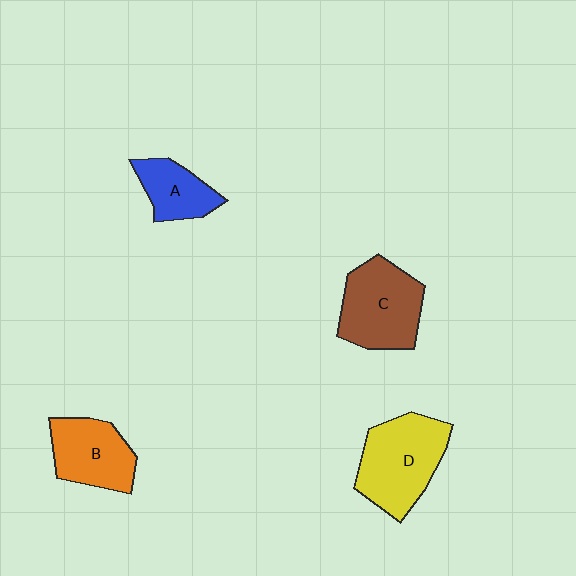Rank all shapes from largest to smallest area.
From largest to smallest: D (yellow), C (brown), B (orange), A (blue).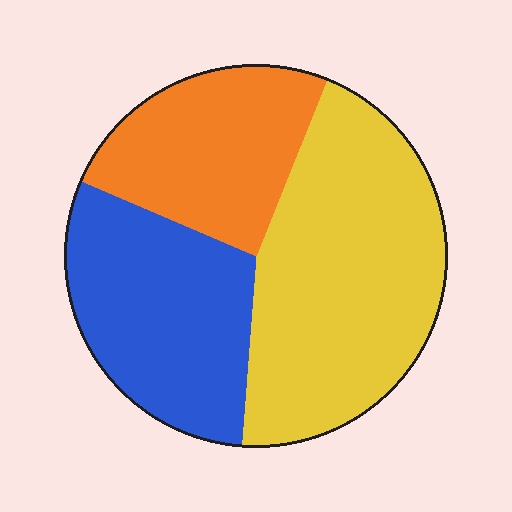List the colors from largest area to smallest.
From largest to smallest: yellow, blue, orange.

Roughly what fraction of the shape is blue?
Blue takes up about one third (1/3) of the shape.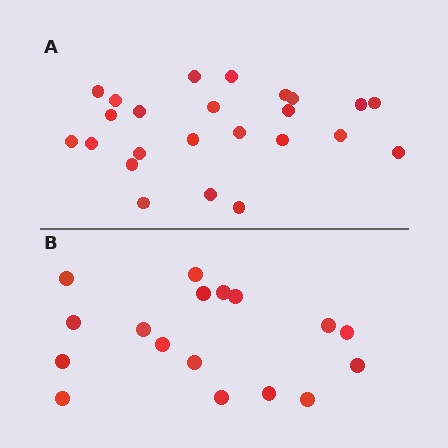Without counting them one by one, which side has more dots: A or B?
Region A (the top region) has more dots.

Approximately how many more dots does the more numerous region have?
Region A has roughly 8 or so more dots than region B.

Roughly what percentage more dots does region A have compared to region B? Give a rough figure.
About 40% more.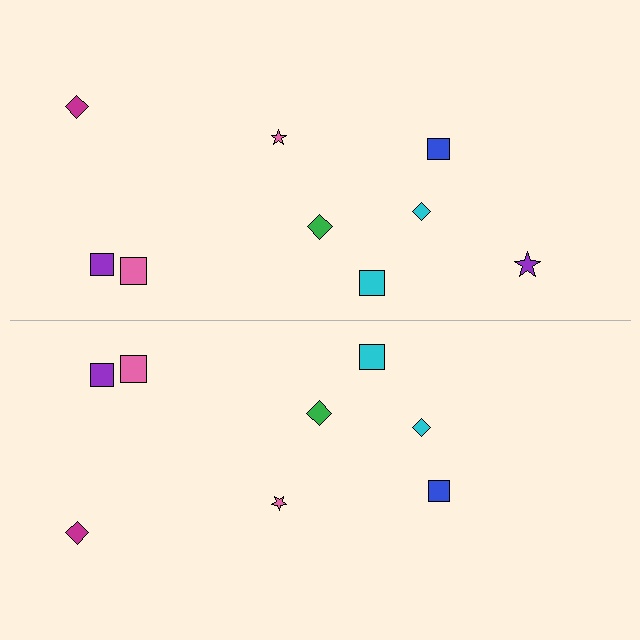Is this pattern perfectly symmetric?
No, the pattern is not perfectly symmetric. A purple star is missing from the bottom side.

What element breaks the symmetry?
A purple star is missing from the bottom side.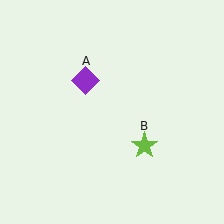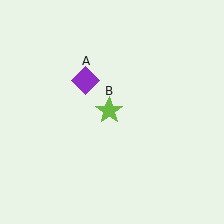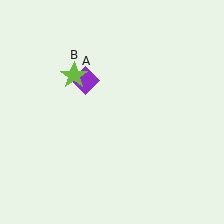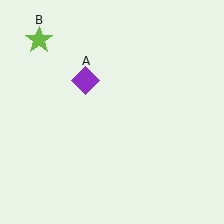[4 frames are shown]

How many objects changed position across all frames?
1 object changed position: lime star (object B).